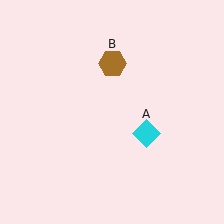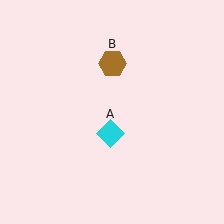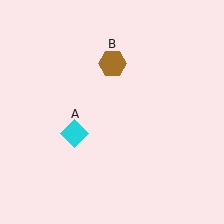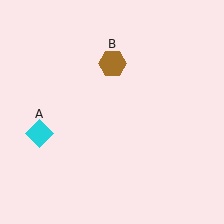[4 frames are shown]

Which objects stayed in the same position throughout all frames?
Brown hexagon (object B) remained stationary.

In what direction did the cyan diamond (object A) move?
The cyan diamond (object A) moved left.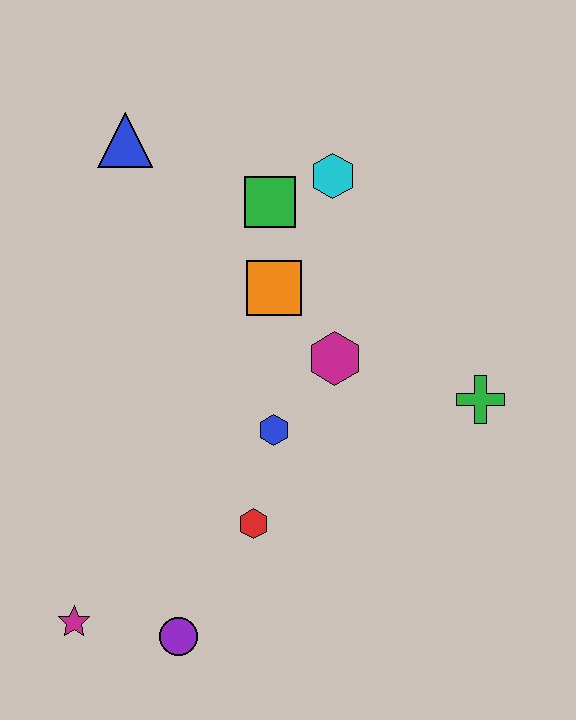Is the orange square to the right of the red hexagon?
Yes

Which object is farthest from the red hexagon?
The blue triangle is farthest from the red hexagon.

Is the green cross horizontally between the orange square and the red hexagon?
No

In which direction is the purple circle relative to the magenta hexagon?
The purple circle is below the magenta hexagon.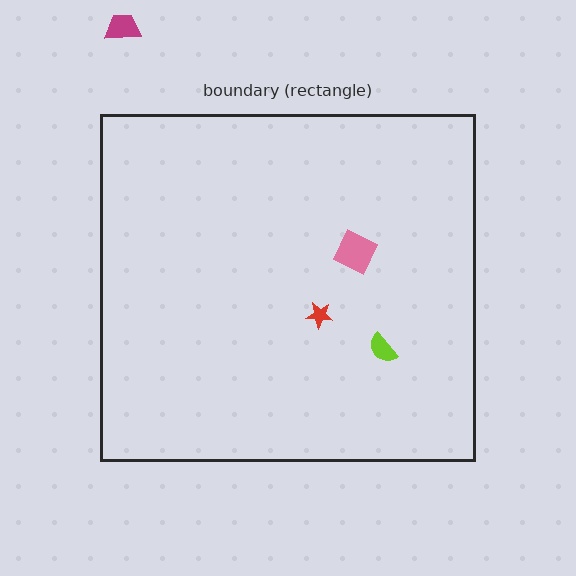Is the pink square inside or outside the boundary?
Inside.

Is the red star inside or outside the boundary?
Inside.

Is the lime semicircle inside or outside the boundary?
Inside.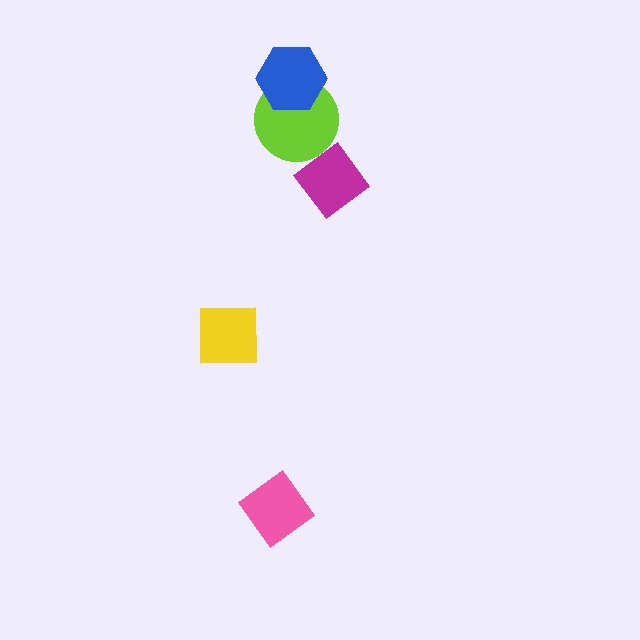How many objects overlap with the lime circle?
1 object overlaps with the lime circle.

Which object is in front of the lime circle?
The blue hexagon is in front of the lime circle.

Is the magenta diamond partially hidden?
No, no other shape covers it.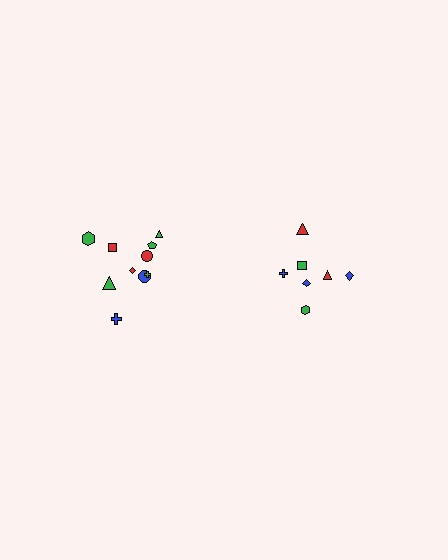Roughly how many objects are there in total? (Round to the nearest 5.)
Roughly 15 objects in total.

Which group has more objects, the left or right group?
The left group.